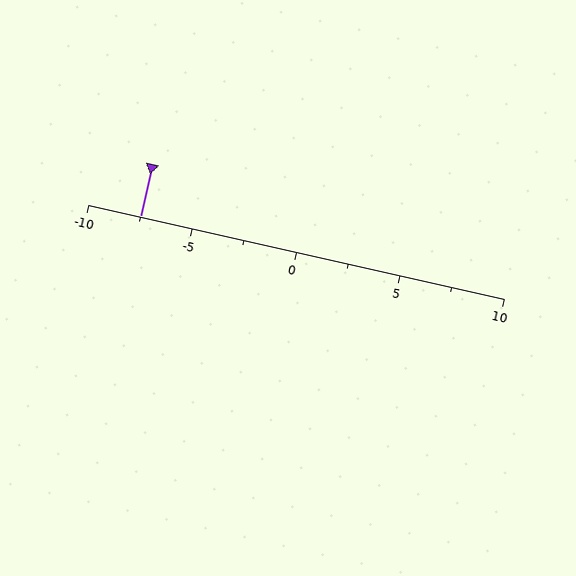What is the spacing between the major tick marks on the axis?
The major ticks are spaced 5 apart.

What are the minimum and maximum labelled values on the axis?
The axis runs from -10 to 10.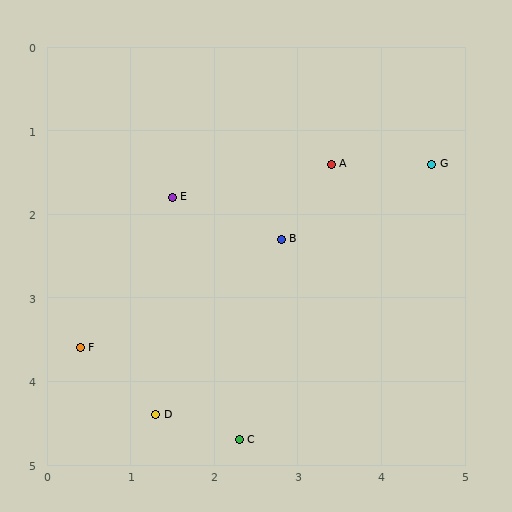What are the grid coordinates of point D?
Point D is at approximately (1.3, 4.4).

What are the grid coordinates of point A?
Point A is at approximately (3.4, 1.4).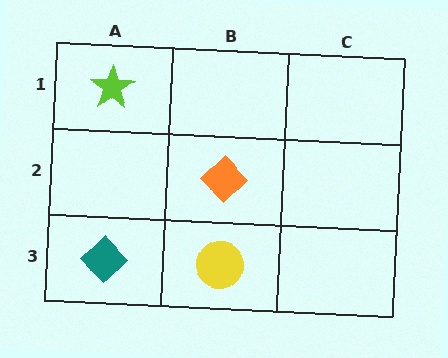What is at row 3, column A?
A teal diamond.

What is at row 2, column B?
An orange diamond.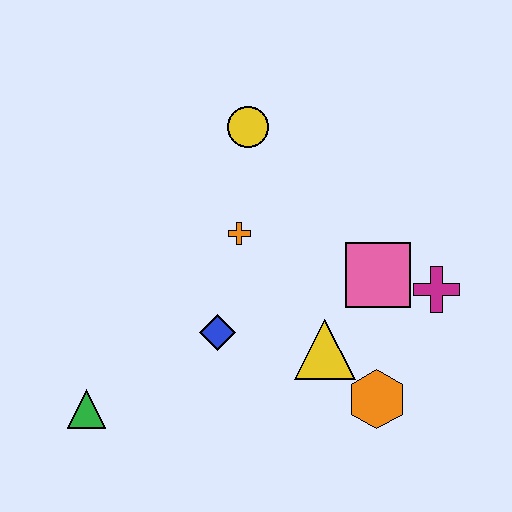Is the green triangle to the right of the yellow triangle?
No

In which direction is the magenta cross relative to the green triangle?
The magenta cross is to the right of the green triangle.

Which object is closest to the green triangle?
The blue diamond is closest to the green triangle.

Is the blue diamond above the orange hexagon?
Yes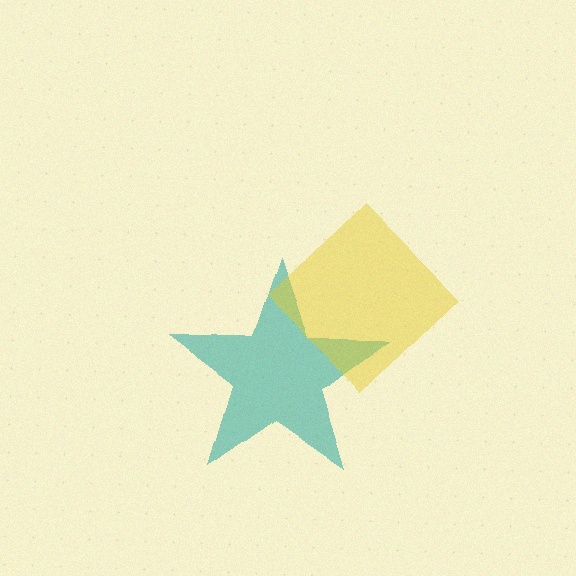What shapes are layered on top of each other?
The layered shapes are: a teal star, a yellow diamond.